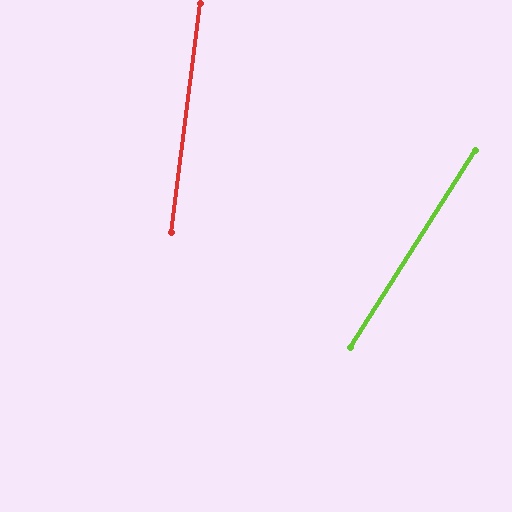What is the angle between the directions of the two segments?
Approximately 25 degrees.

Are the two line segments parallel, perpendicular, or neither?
Neither parallel nor perpendicular — they differ by about 25°.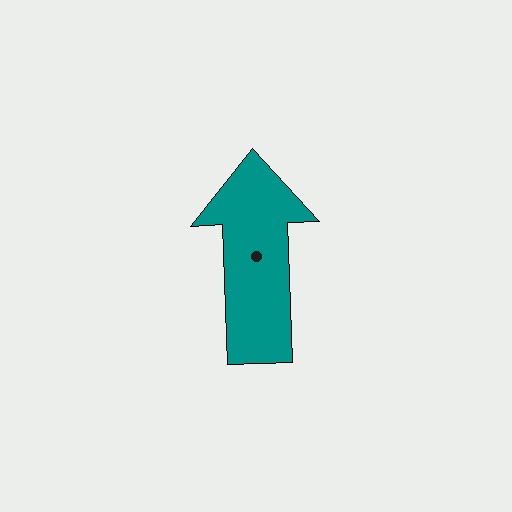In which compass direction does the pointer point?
North.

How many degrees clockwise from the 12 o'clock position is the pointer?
Approximately 358 degrees.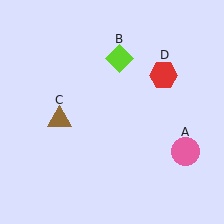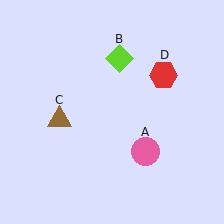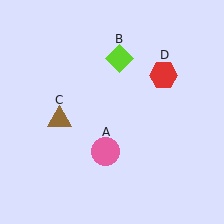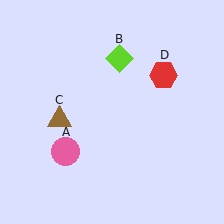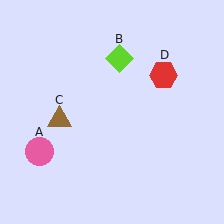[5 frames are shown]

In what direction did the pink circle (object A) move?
The pink circle (object A) moved left.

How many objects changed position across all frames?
1 object changed position: pink circle (object A).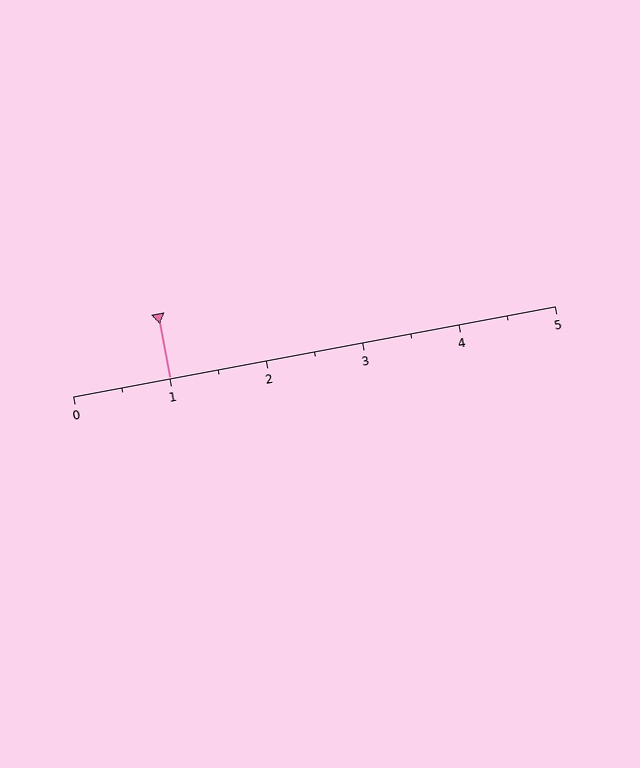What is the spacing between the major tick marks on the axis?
The major ticks are spaced 1 apart.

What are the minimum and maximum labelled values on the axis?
The axis runs from 0 to 5.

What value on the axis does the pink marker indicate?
The marker indicates approximately 1.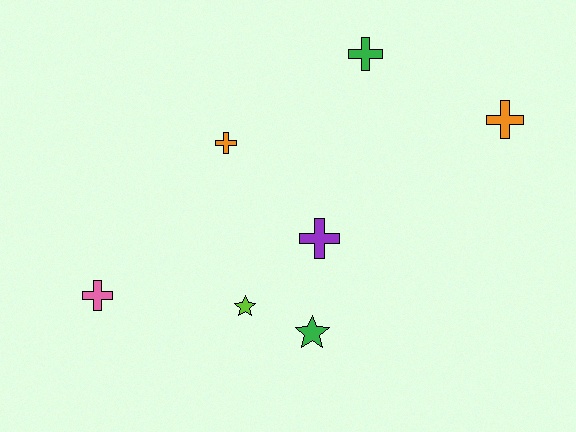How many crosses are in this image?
There are 5 crosses.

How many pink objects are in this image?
There is 1 pink object.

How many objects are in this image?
There are 7 objects.